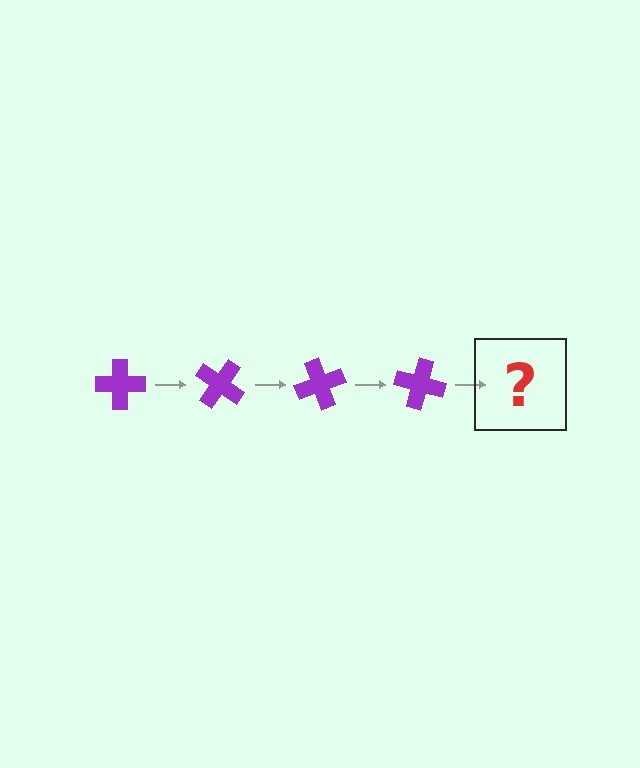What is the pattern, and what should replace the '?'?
The pattern is that the cross rotates 35 degrees each step. The '?' should be a purple cross rotated 140 degrees.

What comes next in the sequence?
The next element should be a purple cross rotated 140 degrees.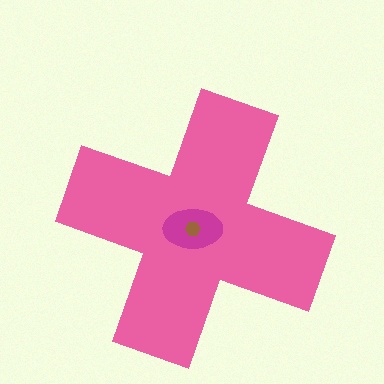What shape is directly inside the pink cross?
The magenta ellipse.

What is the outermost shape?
The pink cross.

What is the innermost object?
The brown hexagon.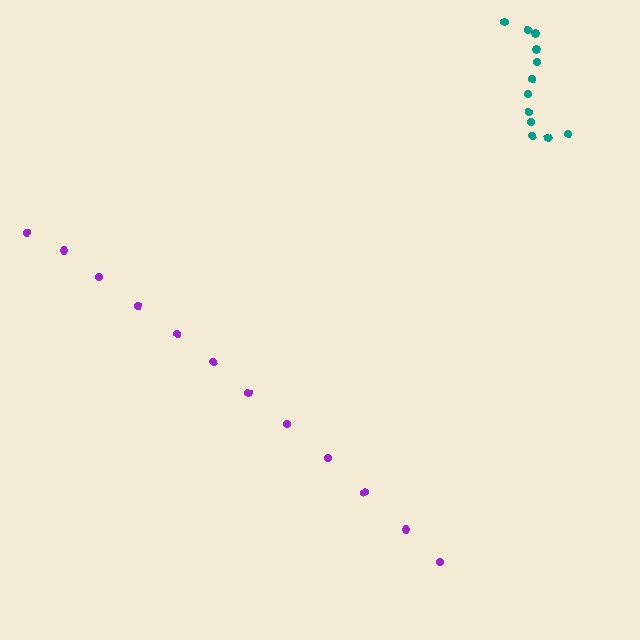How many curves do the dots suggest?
There are 2 distinct paths.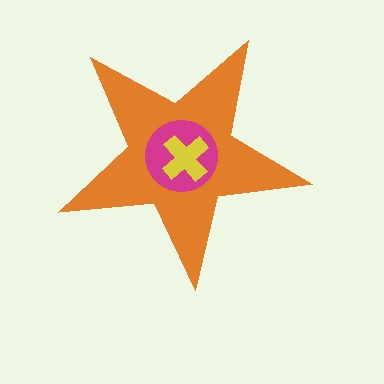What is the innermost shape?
The yellow cross.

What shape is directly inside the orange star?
The magenta circle.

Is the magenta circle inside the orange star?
Yes.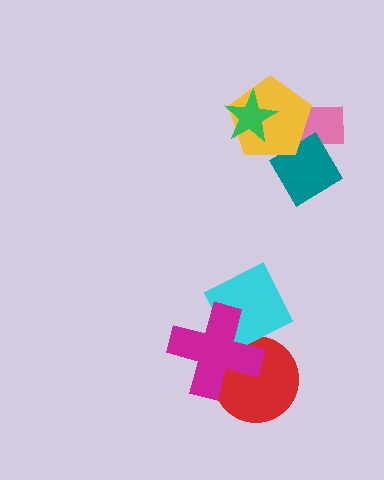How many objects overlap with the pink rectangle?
2 objects overlap with the pink rectangle.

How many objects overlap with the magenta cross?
2 objects overlap with the magenta cross.